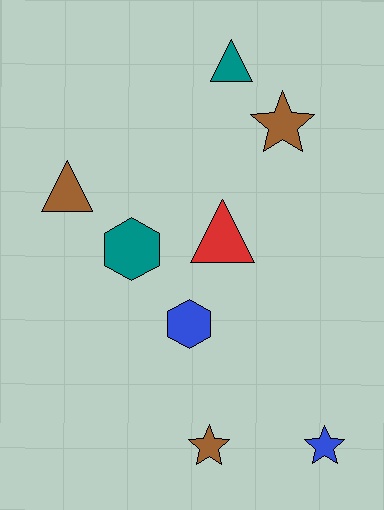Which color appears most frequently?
Brown, with 3 objects.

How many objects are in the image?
There are 8 objects.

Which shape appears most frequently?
Star, with 3 objects.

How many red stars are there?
There are no red stars.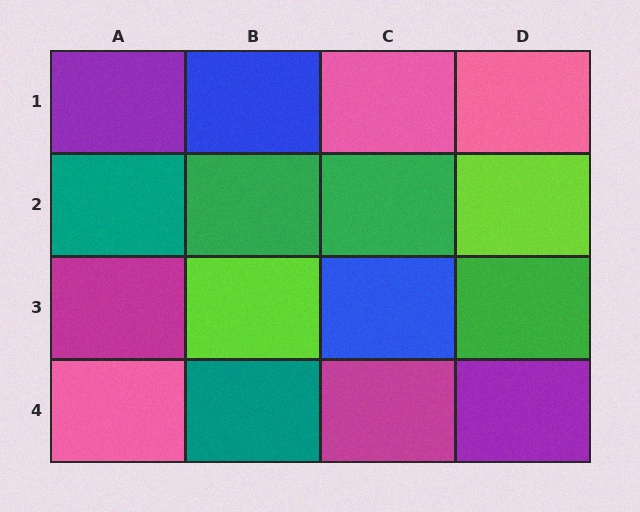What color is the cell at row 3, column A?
Magenta.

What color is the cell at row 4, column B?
Teal.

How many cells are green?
3 cells are green.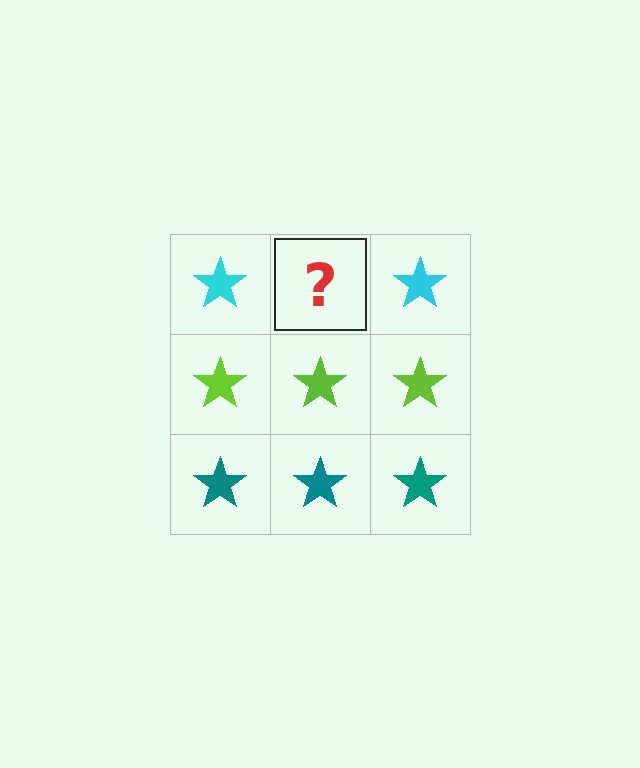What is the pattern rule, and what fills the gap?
The rule is that each row has a consistent color. The gap should be filled with a cyan star.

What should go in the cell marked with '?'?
The missing cell should contain a cyan star.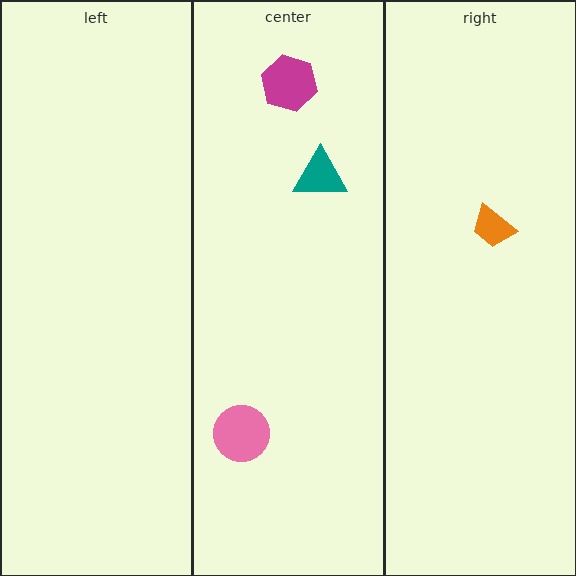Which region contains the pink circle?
The center region.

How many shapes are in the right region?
1.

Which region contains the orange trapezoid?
The right region.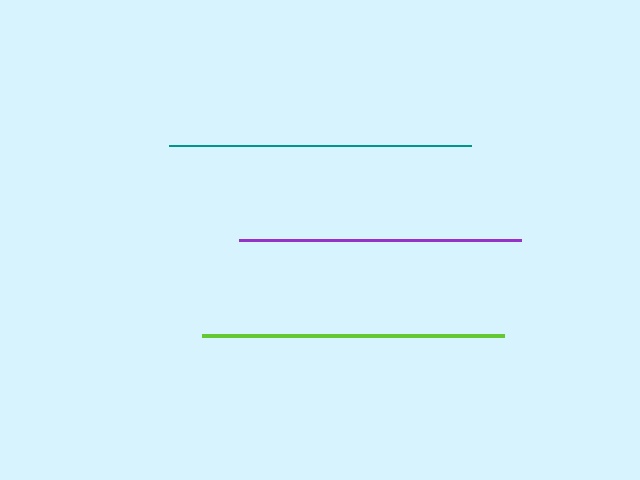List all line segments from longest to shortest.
From longest to shortest: teal, lime, purple.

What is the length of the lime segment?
The lime segment is approximately 302 pixels long.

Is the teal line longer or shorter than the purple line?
The teal line is longer than the purple line.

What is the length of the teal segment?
The teal segment is approximately 303 pixels long.